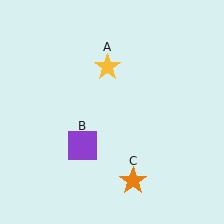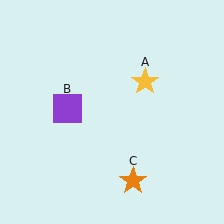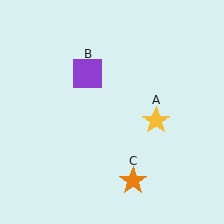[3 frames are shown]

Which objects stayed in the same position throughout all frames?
Orange star (object C) remained stationary.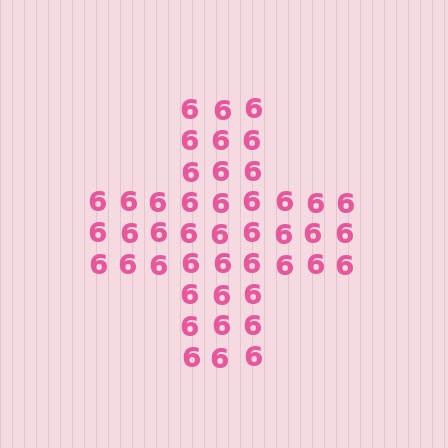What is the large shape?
The large shape is a cross.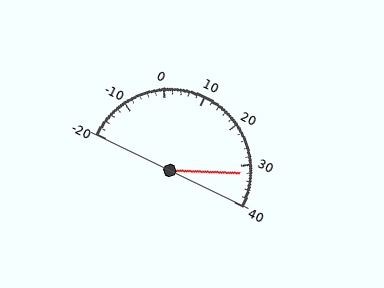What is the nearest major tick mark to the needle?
The nearest major tick mark is 30.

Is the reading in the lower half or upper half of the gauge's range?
The reading is in the upper half of the range (-20 to 40).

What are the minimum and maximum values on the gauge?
The gauge ranges from -20 to 40.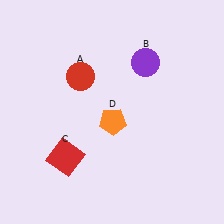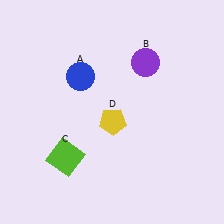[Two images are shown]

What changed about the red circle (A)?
In Image 1, A is red. In Image 2, it changed to blue.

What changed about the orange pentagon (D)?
In Image 1, D is orange. In Image 2, it changed to yellow.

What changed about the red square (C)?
In Image 1, C is red. In Image 2, it changed to lime.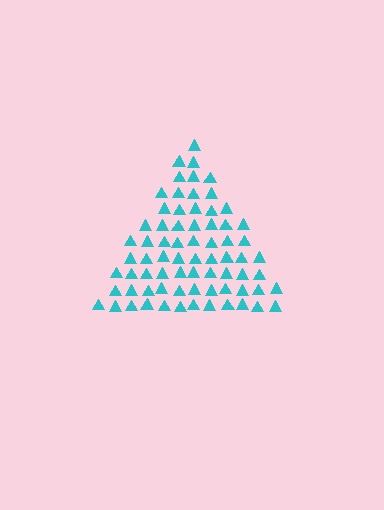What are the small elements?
The small elements are triangles.